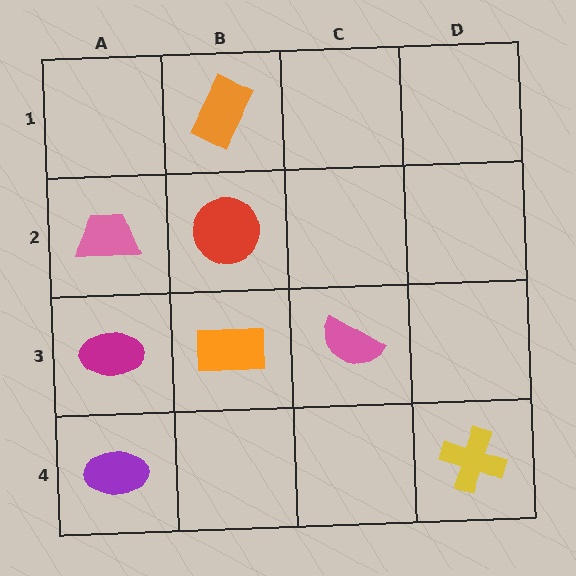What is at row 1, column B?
An orange rectangle.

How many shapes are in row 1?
1 shape.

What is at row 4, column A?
A purple ellipse.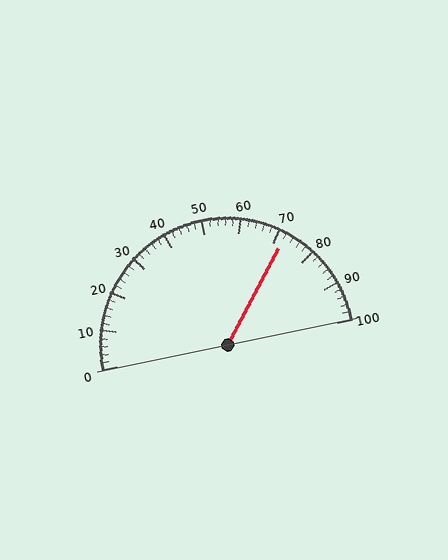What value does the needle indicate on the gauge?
The needle indicates approximately 72.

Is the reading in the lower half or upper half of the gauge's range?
The reading is in the upper half of the range (0 to 100).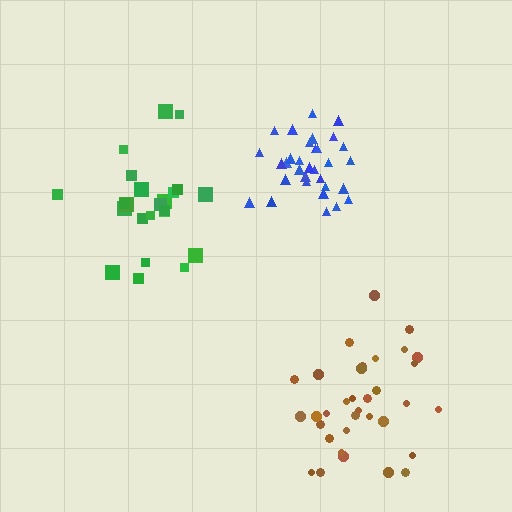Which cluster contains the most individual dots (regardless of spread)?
Brown (34).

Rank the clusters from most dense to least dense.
blue, brown, green.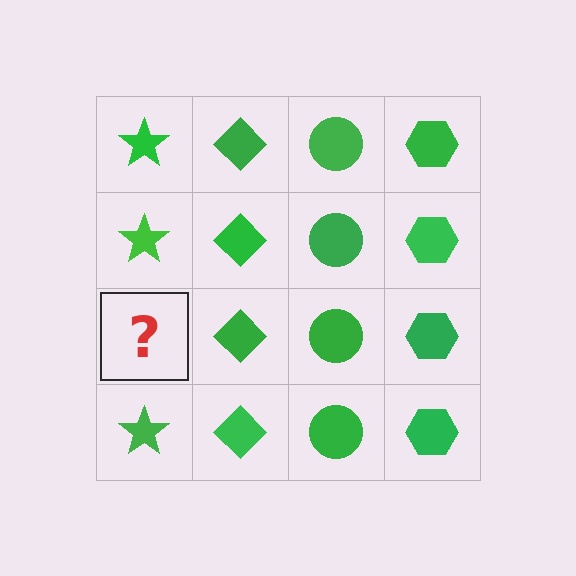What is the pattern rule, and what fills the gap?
The rule is that each column has a consistent shape. The gap should be filled with a green star.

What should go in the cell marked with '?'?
The missing cell should contain a green star.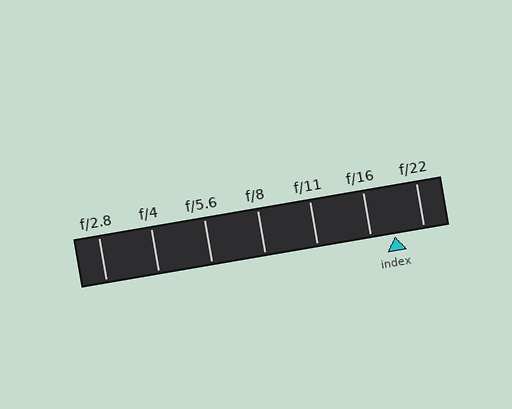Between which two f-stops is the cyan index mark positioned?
The index mark is between f/16 and f/22.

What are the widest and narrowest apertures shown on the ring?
The widest aperture shown is f/2.8 and the narrowest is f/22.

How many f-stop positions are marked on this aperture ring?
There are 7 f-stop positions marked.